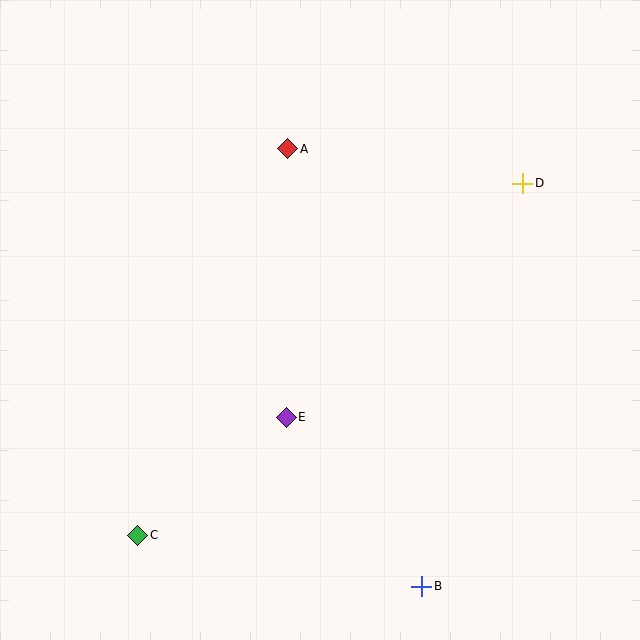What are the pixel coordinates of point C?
Point C is at (138, 535).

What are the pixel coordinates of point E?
Point E is at (286, 417).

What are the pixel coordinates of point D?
Point D is at (523, 183).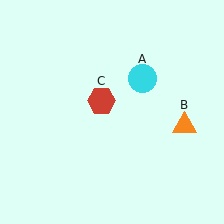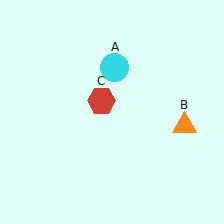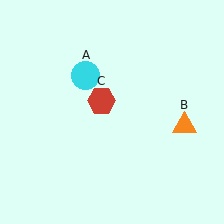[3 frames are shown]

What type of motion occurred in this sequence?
The cyan circle (object A) rotated counterclockwise around the center of the scene.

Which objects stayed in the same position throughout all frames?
Orange triangle (object B) and red hexagon (object C) remained stationary.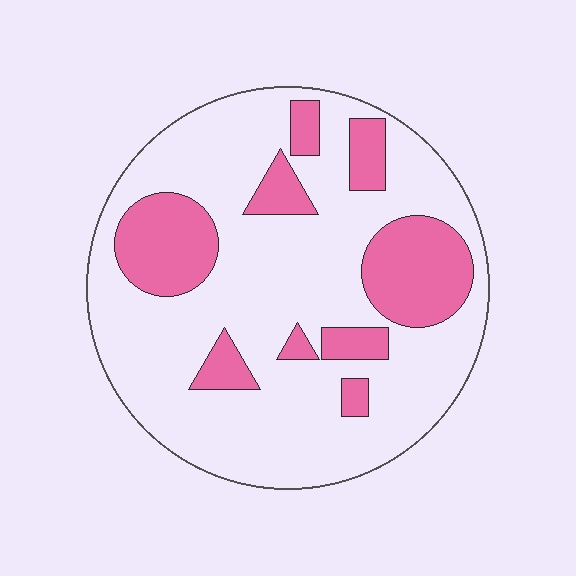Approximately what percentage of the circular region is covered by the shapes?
Approximately 25%.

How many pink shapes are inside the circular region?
9.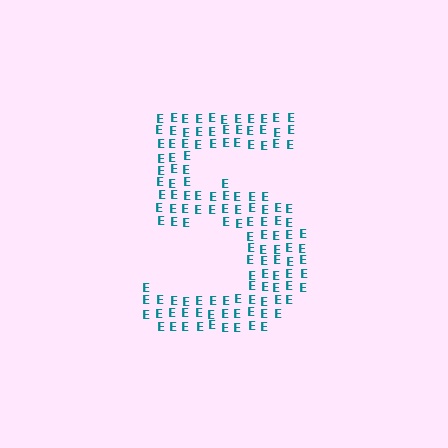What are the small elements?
The small elements are letter E's.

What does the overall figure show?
The overall figure shows the digit 5.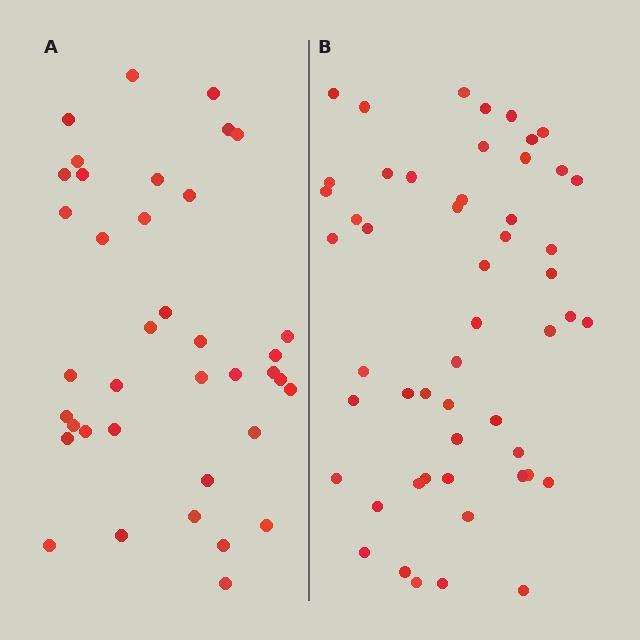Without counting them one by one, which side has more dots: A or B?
Region B (the right region) has more dots.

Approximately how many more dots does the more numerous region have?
Region B has approximately 15 more dots than region A.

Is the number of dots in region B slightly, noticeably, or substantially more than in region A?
Region B has noticeably more, but not dramatically so. The ratio is roughly 1.4 to 1.